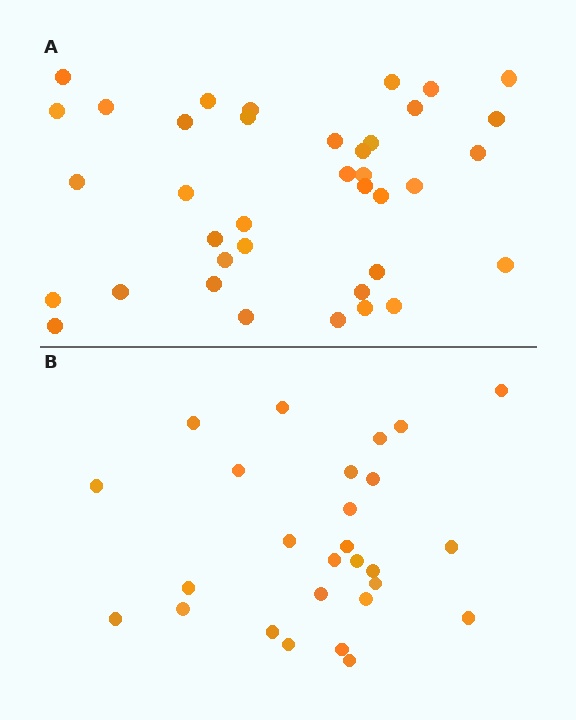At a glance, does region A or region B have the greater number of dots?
Region A (the top region) has more dots.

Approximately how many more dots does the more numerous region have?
Region A has roughly 12 or so more dots than region B.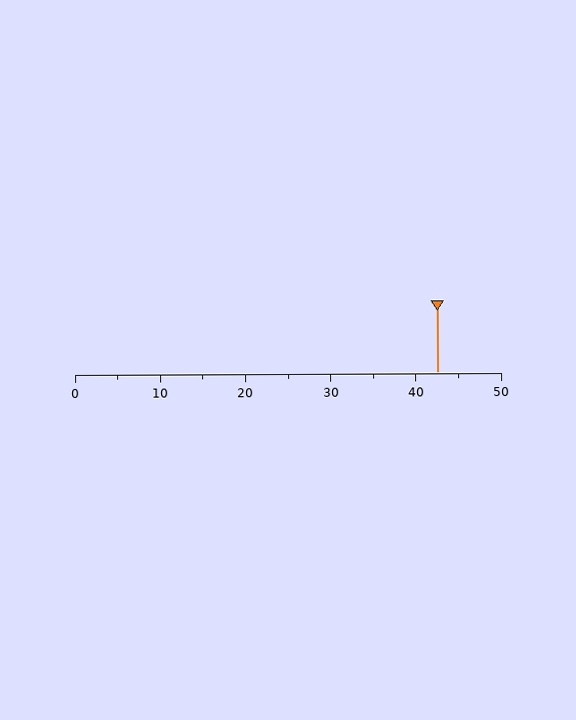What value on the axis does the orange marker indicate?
The marker indicates approximately 42.5.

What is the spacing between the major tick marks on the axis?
The major ticks are spaced 10 apart.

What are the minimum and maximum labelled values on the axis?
The axis runs from 0 to 50.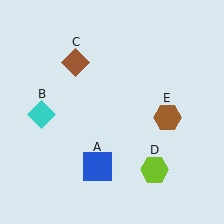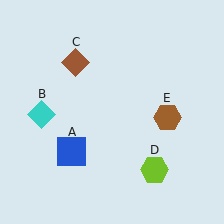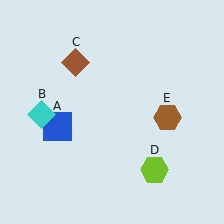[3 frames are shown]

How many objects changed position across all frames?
1 object changed position: blue square (object A).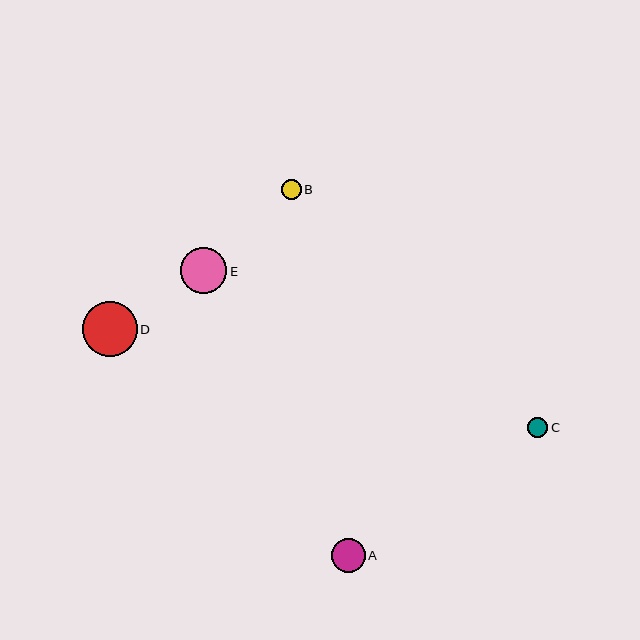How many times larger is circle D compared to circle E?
Circle D is approximately 1.2 times the size of circle E.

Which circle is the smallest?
Circle C is the smallest with a size of approximately 20 pixels.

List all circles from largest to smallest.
From largest to smallest: D, E, A, B, C.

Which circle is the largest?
Circle D is the largest with a size of approximately 54 pixels.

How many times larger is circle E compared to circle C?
Circle E is approximately 2.3 times the size of circle C.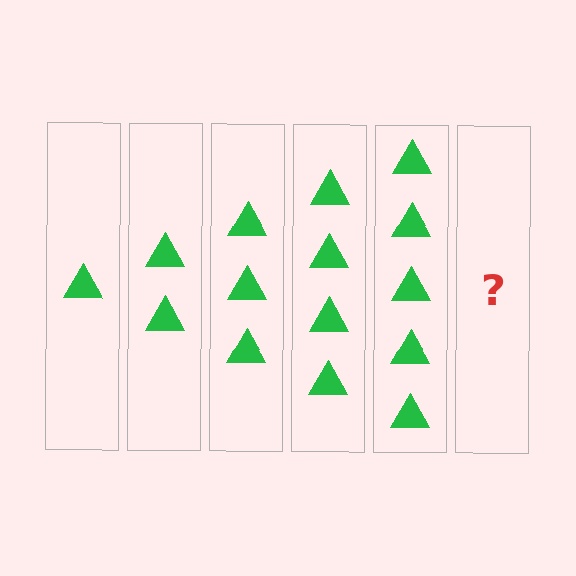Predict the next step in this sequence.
The next step is 6 triangles.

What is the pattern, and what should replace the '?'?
The pattern is that each step adds one more triangle. The '?' should be 6 triangles.